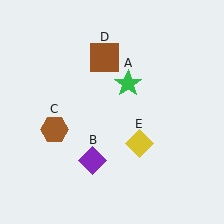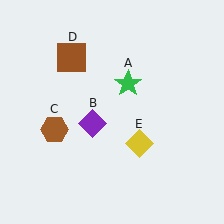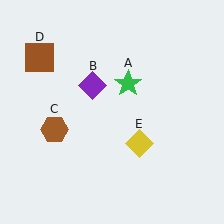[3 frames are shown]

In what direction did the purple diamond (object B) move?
The purple diamond (object B) moved up.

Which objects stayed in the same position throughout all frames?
Green star (object A) and brown hexagon (object C) and yellow diamond (object E) remained stationary.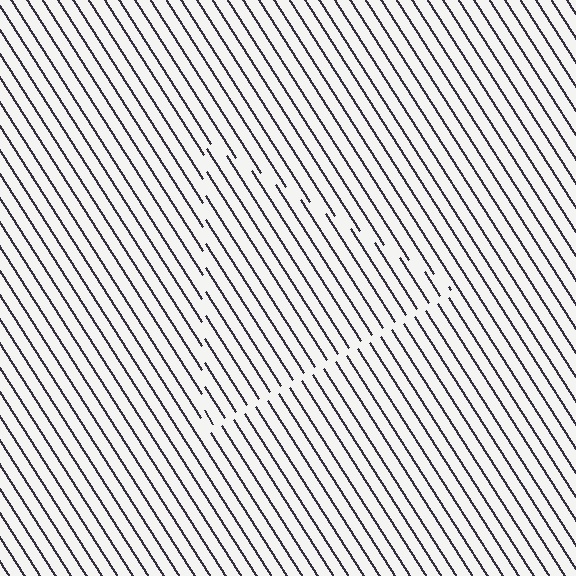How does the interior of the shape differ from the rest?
The interior of the shape contains the same grating, shifted by half a period — the contour is defined by the phase discontinuity where line-ends from the inner and outer gratings abut.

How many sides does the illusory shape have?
3 sides — the line-ends trace a triangle.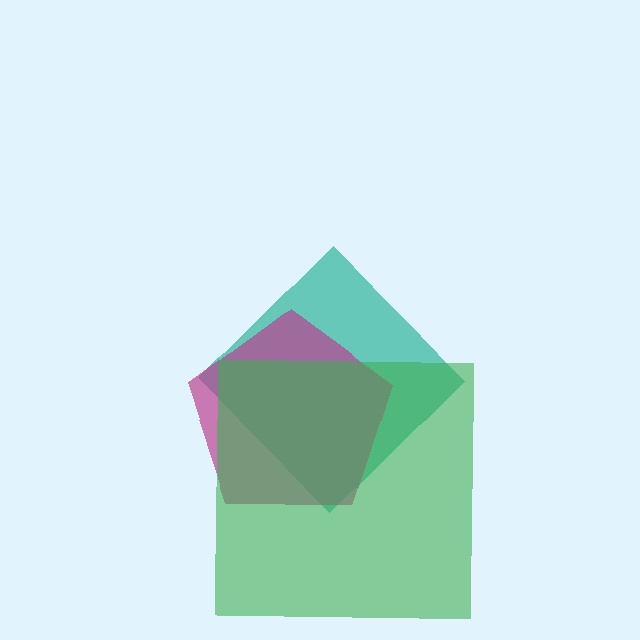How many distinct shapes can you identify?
There are 3 distinct shapes: a teal diamond, a magenta pentagon, a green square.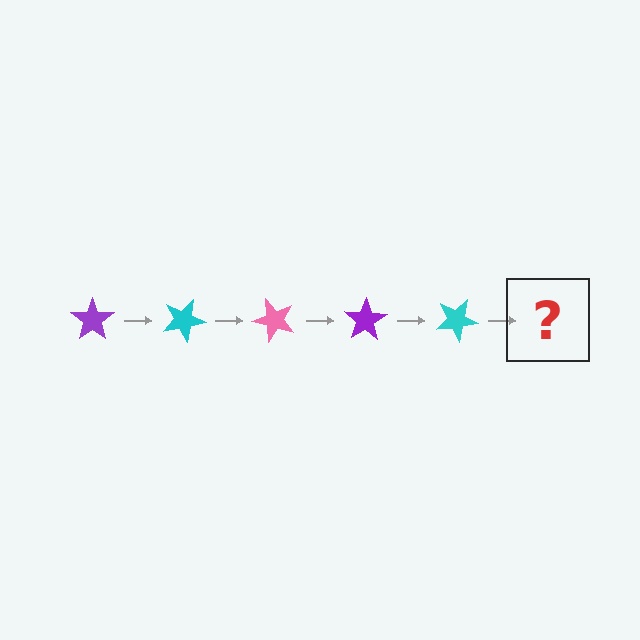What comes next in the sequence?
The next element should be a pink star, rotated 125 degrees from the start.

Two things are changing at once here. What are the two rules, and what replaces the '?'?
The two rules are that it rotates 25 degrees each step and the color cycles through purple, cyan, and pink. The '?' should be a pink star, rotated 125 degrees from the start.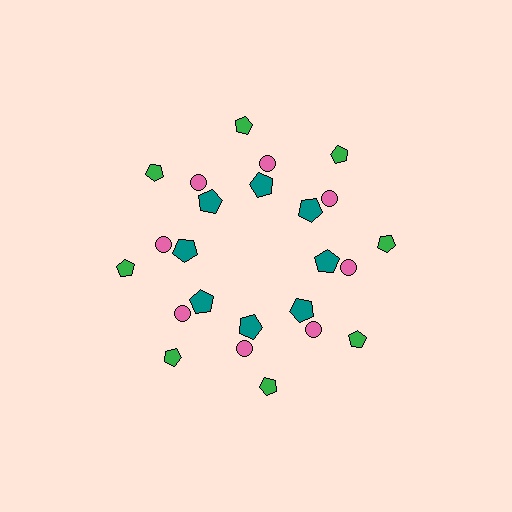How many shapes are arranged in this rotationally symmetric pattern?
There are 24 shapes, arranged in 8 groups of 3.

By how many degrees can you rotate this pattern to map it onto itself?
The pattern maps onto itself every 45 degrees of rotation.